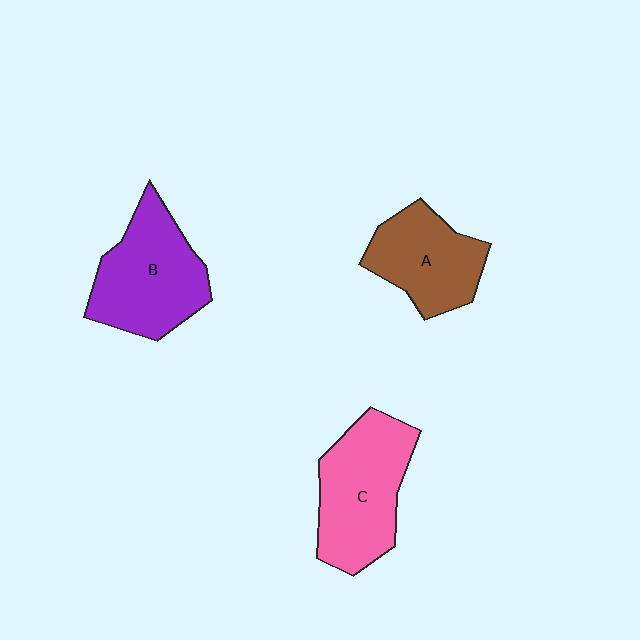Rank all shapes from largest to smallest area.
From largest to smallest: C (pink), B (purple), A (brown).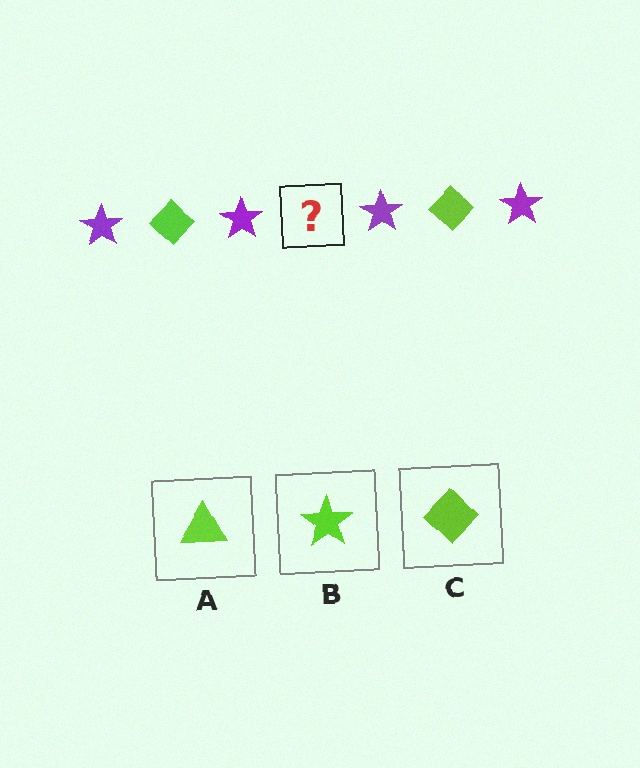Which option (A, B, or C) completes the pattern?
C.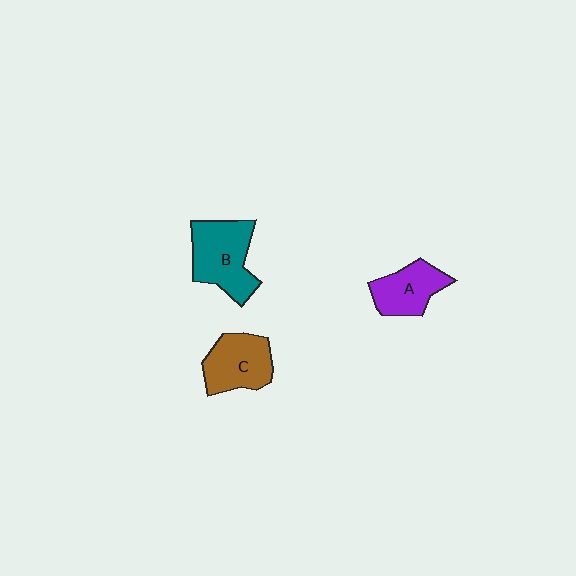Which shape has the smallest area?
Shape A (purple).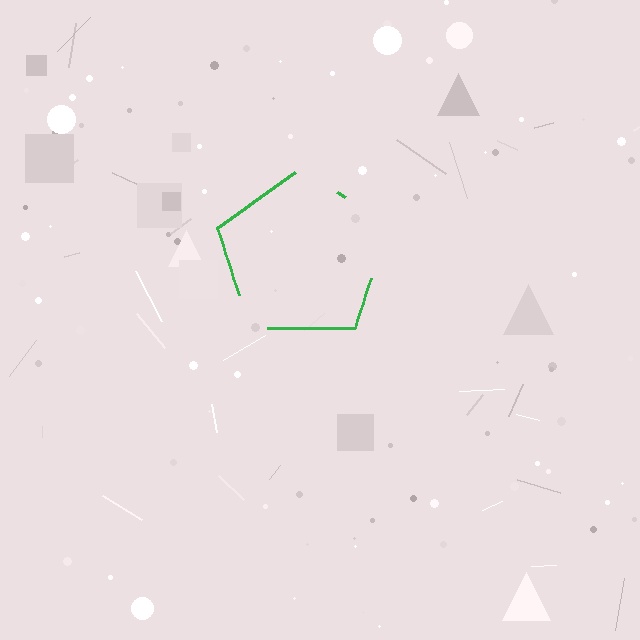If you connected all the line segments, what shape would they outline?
They would outline a pentagon.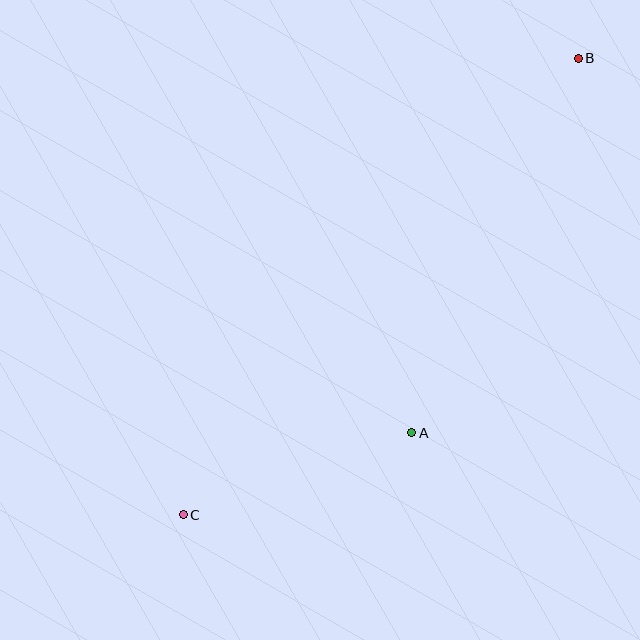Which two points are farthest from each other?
Points B and C are farthest from each other.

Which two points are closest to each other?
Points A and C are closest to each other.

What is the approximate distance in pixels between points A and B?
The distance between A and B is approximately 410 pixels.